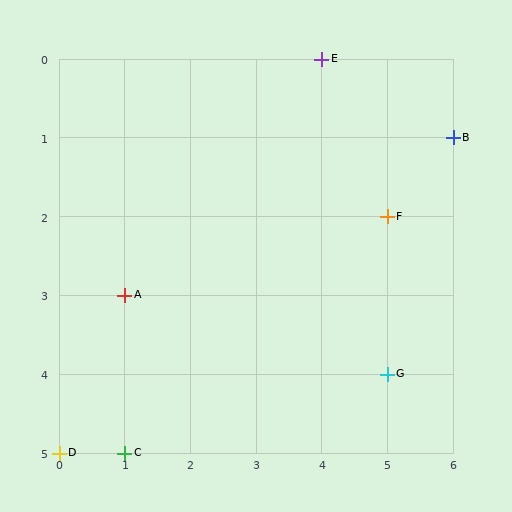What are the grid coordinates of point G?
Point G is at grid coordinates (5, 4).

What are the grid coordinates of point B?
Point B is at grid coordinates (6, 1).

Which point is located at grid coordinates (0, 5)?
Point D is at (0, 5).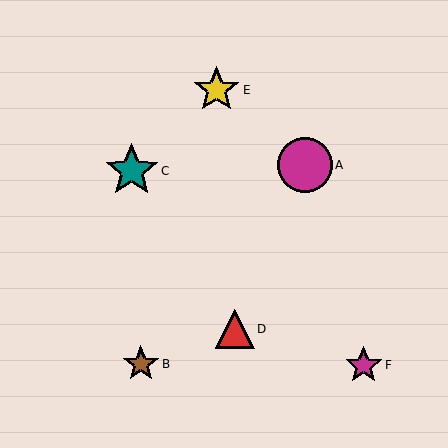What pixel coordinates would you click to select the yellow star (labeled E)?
Click at (216, 90) to select the yellow star E.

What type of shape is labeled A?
Shape A is a magenta circle.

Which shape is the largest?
The magenta circle (labeled A) is the largest.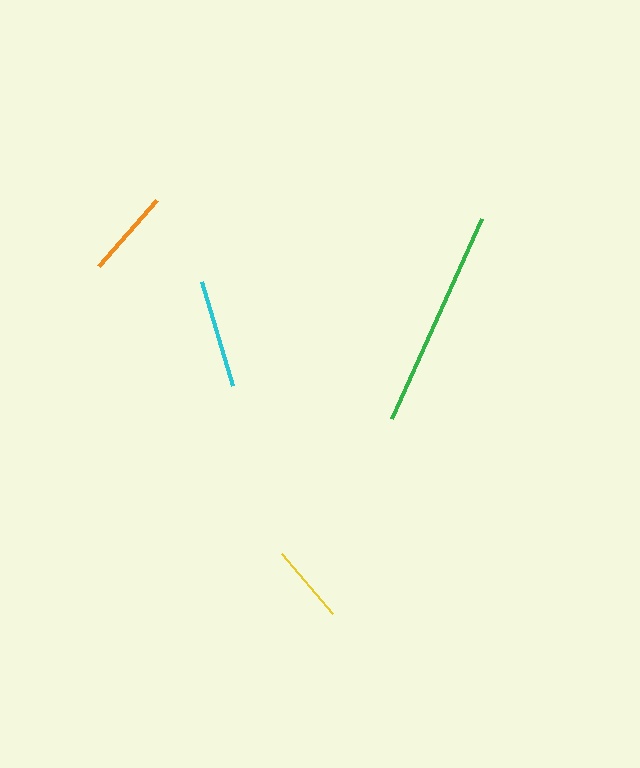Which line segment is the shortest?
The yellow line is the shortest at approximately 79 pixels.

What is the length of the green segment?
The green segment is approximately 219 pixels long.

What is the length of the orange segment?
The orange segment is approximately 88 pixels long.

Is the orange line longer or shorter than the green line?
The green line is longer than the orange line.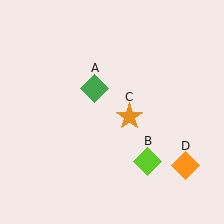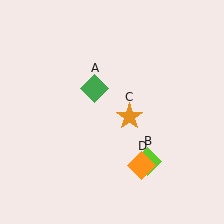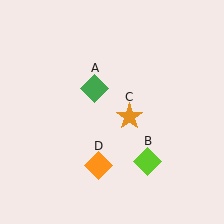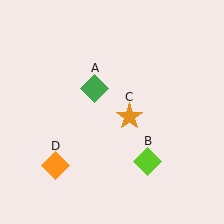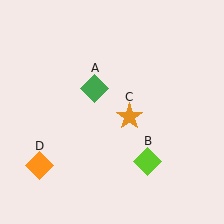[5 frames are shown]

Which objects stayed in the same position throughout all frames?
Green diamond (object A) and lime diamond (object B) and orange star (object C) remained stationary.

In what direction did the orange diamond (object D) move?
The orange diamond (object D) moved left.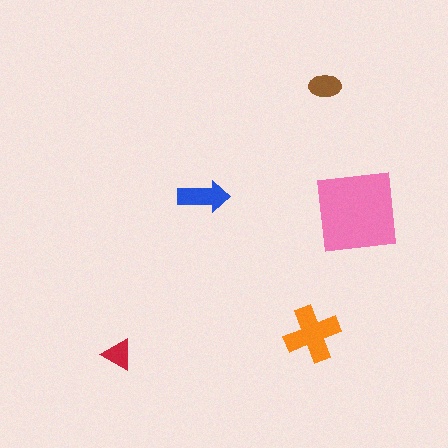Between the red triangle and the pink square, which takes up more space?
The pink square.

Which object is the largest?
The pink square.